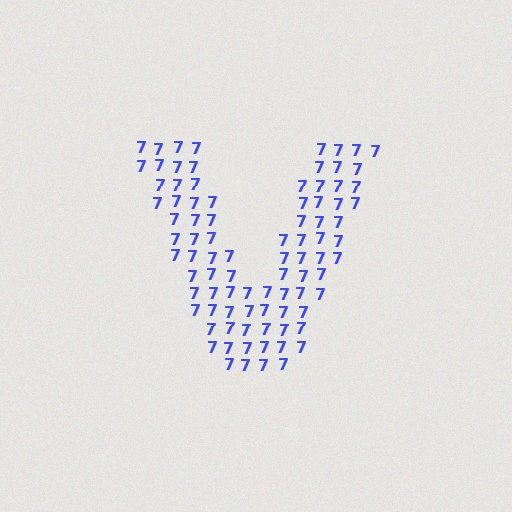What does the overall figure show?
The overall figure shows the letter V.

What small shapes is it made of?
It is made of small digit 7's.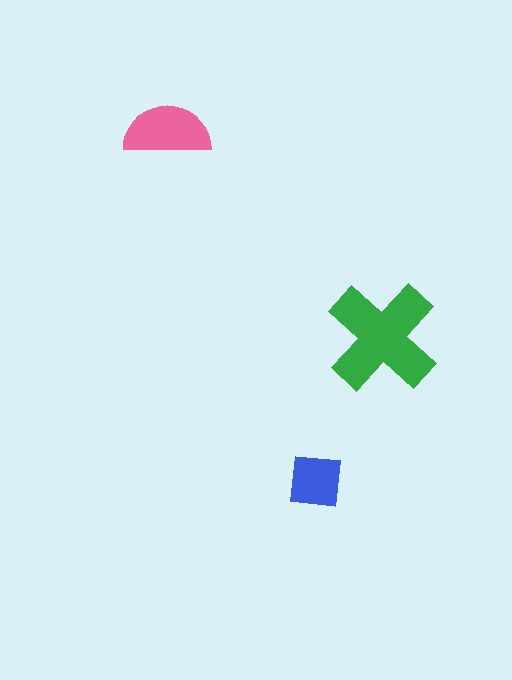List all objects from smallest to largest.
The blue square, the pink semicircle, the green cross.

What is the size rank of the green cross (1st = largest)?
1st.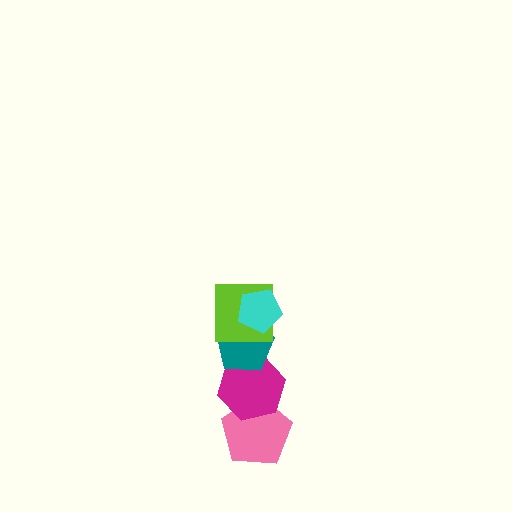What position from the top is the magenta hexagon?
The magenta hexagon is 4th from the top.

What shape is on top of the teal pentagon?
The lime square is on top of the teal pentagon.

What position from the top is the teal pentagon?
The teal pentagon is 3rd from the top.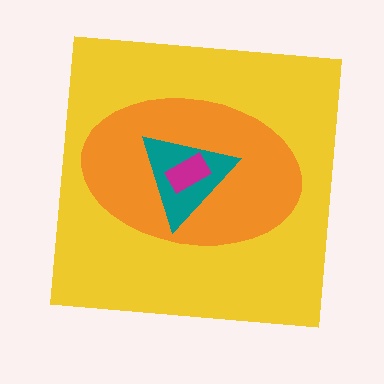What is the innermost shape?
The magenta rectangle.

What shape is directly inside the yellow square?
The orange ellipse.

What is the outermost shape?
The yellow square.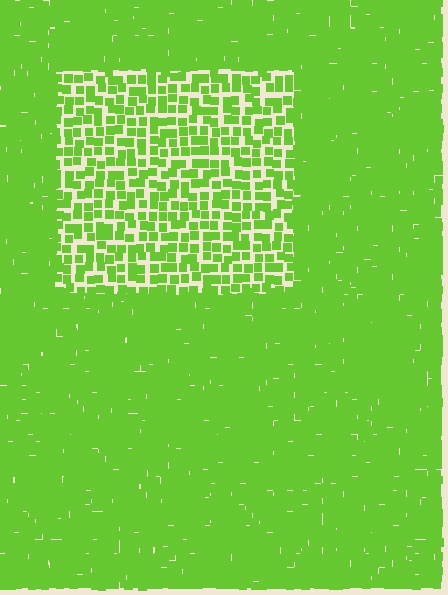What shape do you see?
I see a rectangle.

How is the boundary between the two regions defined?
The boundary is defined by a change in element density (approximately 2.3x ratio). All elements are the same color, size, and shape.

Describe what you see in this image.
The image contains small lime elements arranged at two different densities. A rectangle-shaped region is visible where the elements are less densely packed than the surrounding area.